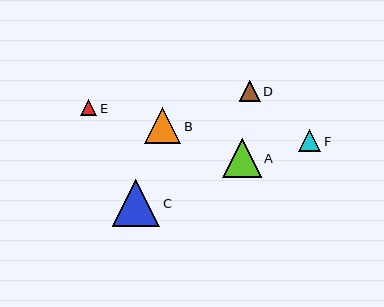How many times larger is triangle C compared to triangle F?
Triangle C is approximately 2.2 times the size of triangle F.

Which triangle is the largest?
Triangle C is the largest with a size of approximately 48 pixels.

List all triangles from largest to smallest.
From largest to smallest: C, A, B, F, D, E.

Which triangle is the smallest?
Triangle E is the smallest with a size of approximately 16 pixels.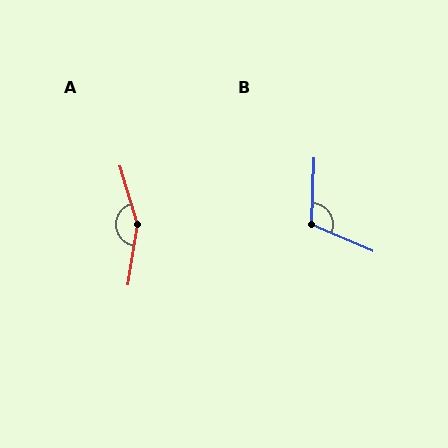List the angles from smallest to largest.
B (111°), A (155°).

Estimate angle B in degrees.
Approximately 111 degrees.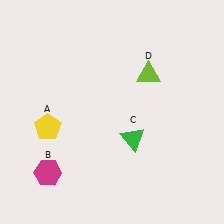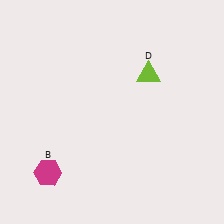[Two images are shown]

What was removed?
The green triangle (C), the yellow pentagon (A) were removed in Image 2.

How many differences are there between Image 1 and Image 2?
There are 2 differences between the two images.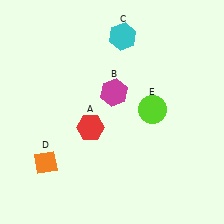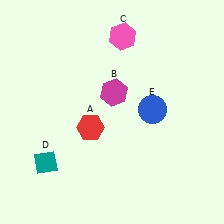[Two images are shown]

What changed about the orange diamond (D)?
In Image 1, D is orange. In Image 2, it changed to teal.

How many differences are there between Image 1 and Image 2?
There are 3 differences between the two images.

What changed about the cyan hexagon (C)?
In Image 1, C is cyan. In Image 2, it changed to pink.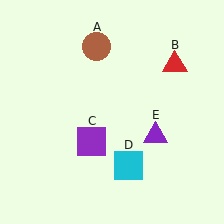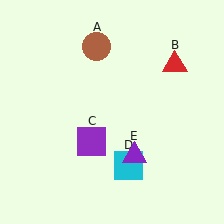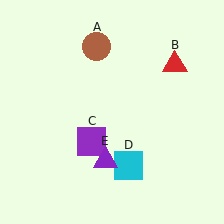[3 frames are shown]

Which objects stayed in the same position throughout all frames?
Brown circle (object A) and red triangle (object B) and purple square (object C) and cyan square (object D) remained stationary.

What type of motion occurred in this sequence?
The purple triangle (object E) rotated clockwise around the center of the scene.